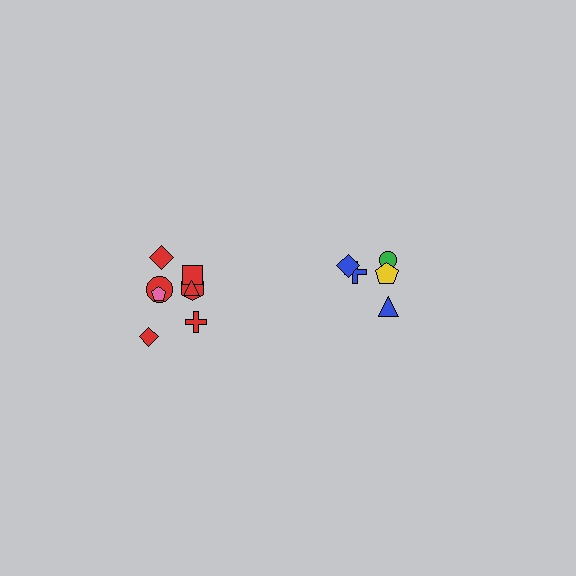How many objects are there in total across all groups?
There are 13 objects.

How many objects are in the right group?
There are 5 objects.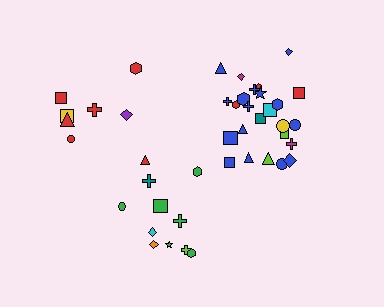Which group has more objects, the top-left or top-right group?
The top-right group.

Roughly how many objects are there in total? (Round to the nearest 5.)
Roughly 45 objects in total.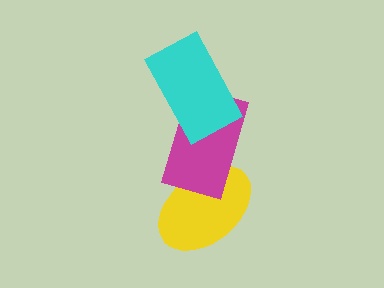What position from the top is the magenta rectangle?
The magenta rectangle is 2nd from the top.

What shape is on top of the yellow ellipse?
The magenta rectangle is on top of the yellow ellipse.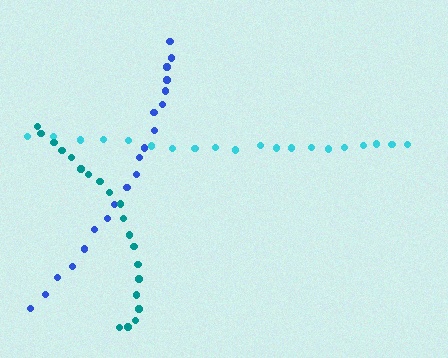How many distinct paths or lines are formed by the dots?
There are 3 distinct paths.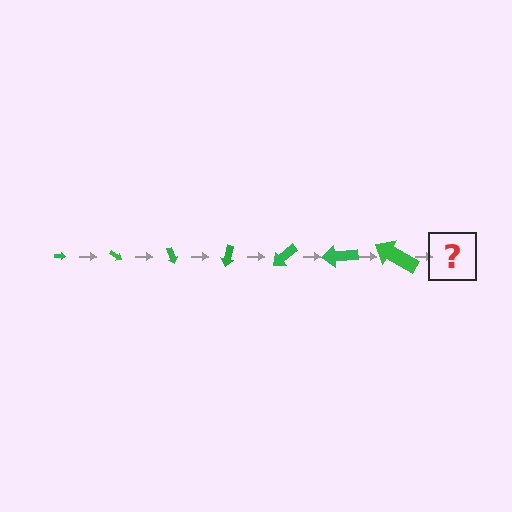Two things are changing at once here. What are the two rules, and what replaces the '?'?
The two rules are that the arrow grows larger each step and it rotates 35 degrees each step. The '?' should be an arrow, larger than the previous one and rotated 245 degrees from the start.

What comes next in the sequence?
The next element should be an arrow, larger than the previous one and rotated 245 degrees from the start.